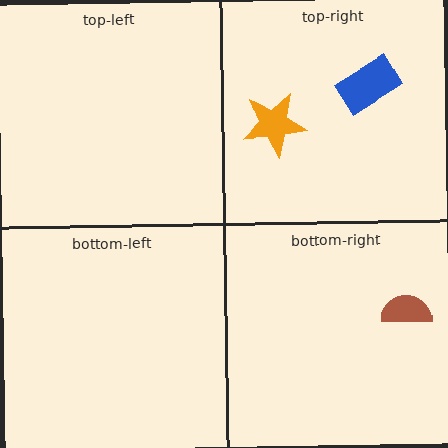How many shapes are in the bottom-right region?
1.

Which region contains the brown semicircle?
The bottom-right region.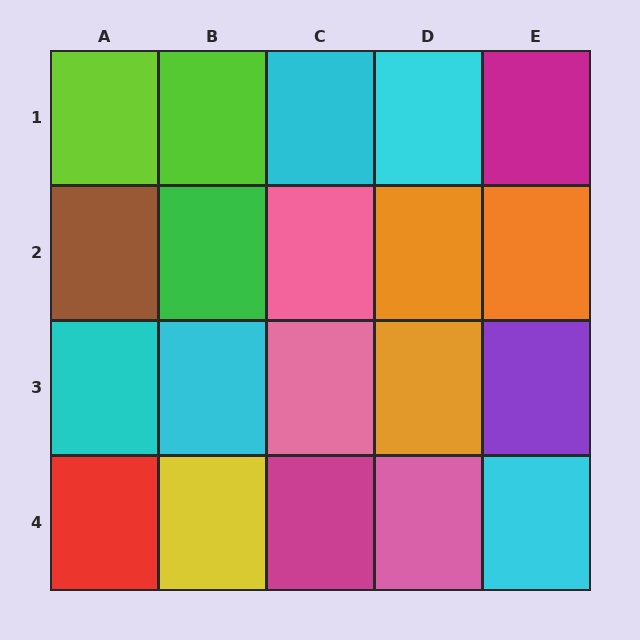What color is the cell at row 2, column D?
Orange.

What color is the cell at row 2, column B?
Green.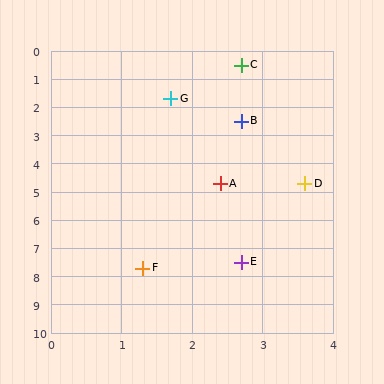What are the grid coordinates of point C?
Point C is at approximately (2.7, 0.5).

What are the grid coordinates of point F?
Point F is at approximately (1.3, 7.7).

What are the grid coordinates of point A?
Point A is at approximately (2.4, 4.7).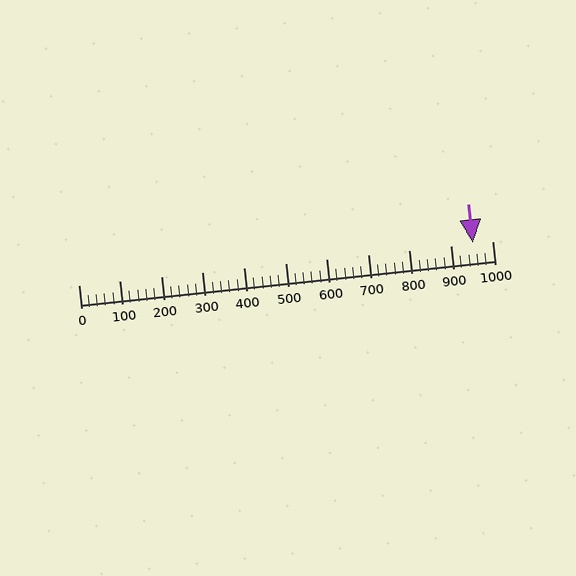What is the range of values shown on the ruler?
The ruler shows values from 0 to 1000.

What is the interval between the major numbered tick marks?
The major tick marks are spaced 100 units apart.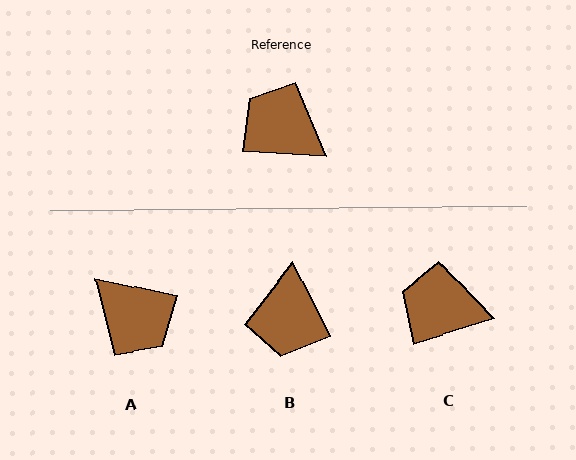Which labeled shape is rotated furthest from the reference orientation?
A, about 171 degrees away.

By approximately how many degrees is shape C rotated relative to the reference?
Approximately 20 degrees counter-clockwise.